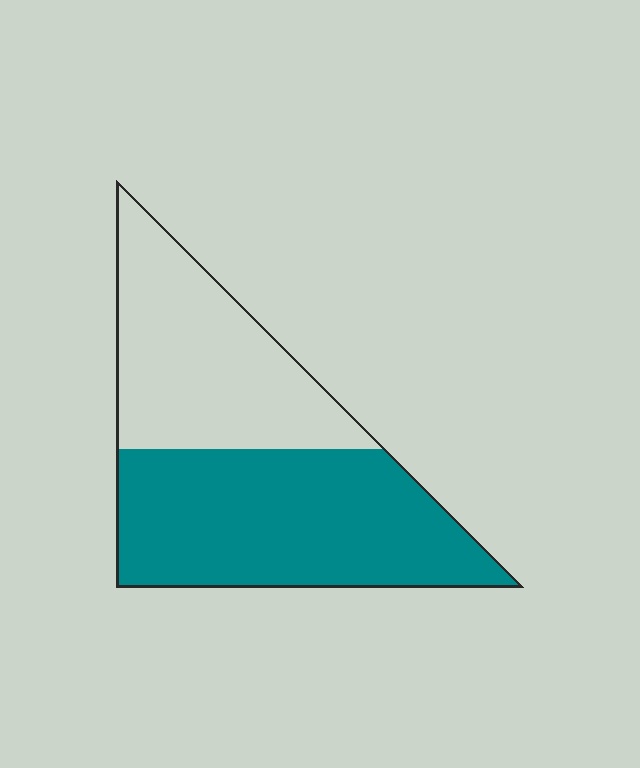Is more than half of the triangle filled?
Yes.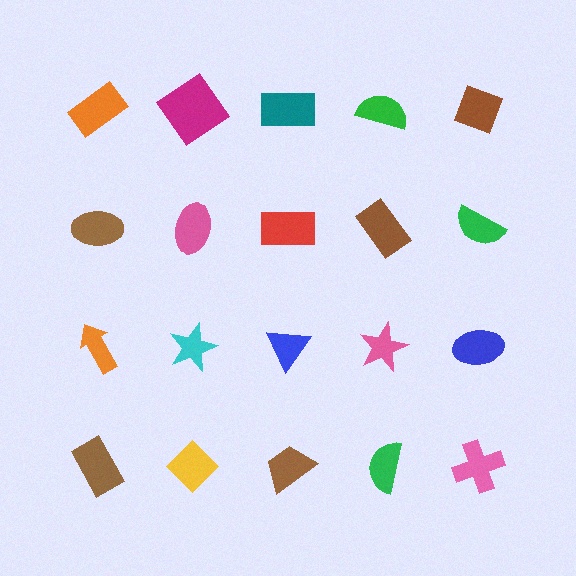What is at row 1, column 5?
A brown diamond.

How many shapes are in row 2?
5 shapes.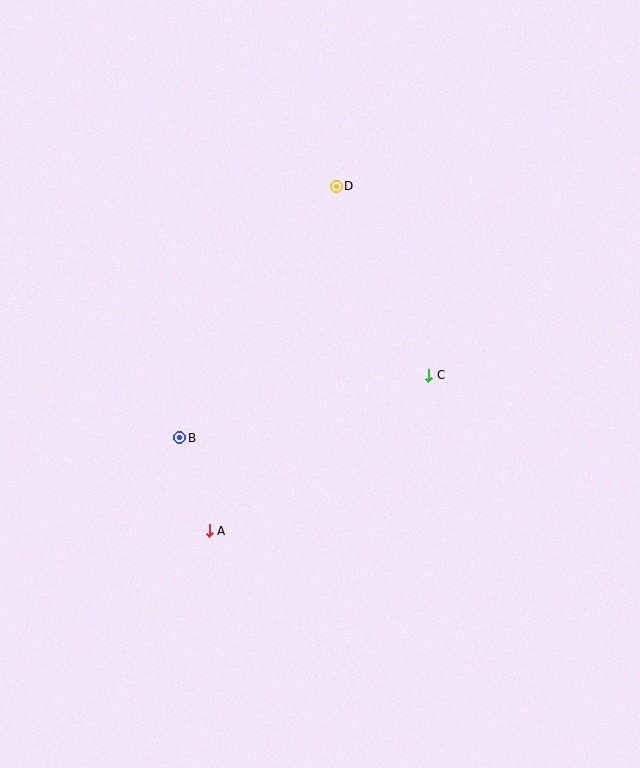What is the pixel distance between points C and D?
The distance between C and D is 211 pixels.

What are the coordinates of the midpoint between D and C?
The midpoint between D and C is at (383, 281).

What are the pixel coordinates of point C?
Point C is at (429, 375).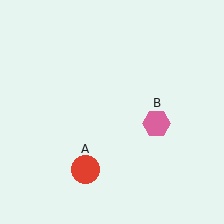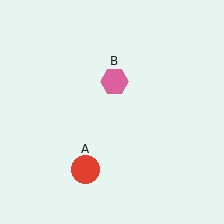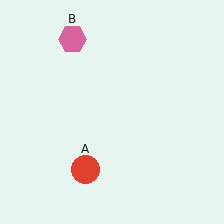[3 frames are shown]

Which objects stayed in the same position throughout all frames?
Red circle (object A) remained stationary.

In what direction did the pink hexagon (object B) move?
The pink hexagon (object B) moved up and to the left.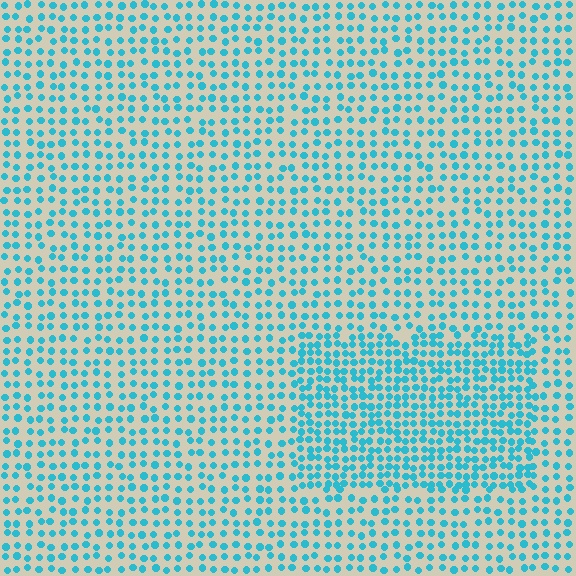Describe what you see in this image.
The image contains small cyan elements arranged at two different densities. A rectangle-shaped region is visible where the elements are more densely packed than the surrounding area.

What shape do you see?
I see a rectangle.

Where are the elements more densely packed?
The elements are more densely packed inside the rectangle boundary.